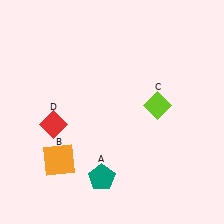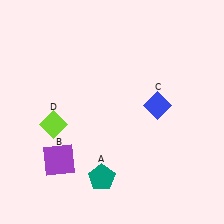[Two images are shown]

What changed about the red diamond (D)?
In Image 1, D is red. In Image 2, it changed to lime.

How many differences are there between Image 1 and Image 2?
There are 3 differences between the two images.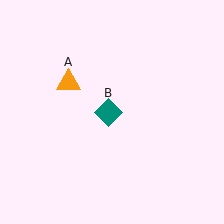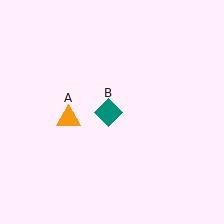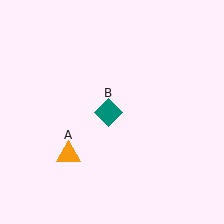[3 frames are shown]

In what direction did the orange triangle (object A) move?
The orange triangle (object A) moved down.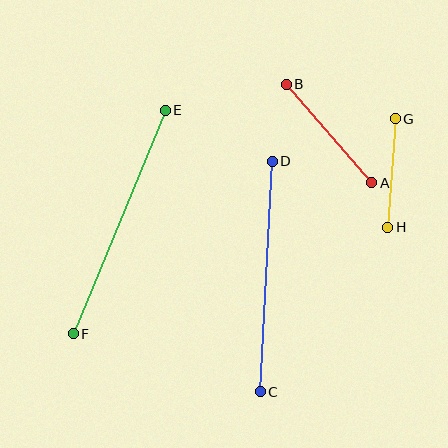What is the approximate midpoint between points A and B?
The midpoint is at approximately (329, 134) pixels.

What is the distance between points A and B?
The distance is approximately 130 pixels.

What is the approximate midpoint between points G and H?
The midpoint is at approximately (392, 173) pixels.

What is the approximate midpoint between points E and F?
The midpoint is at approximately (119, 222) pixels.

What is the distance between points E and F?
The distance is approximately 242 pixels.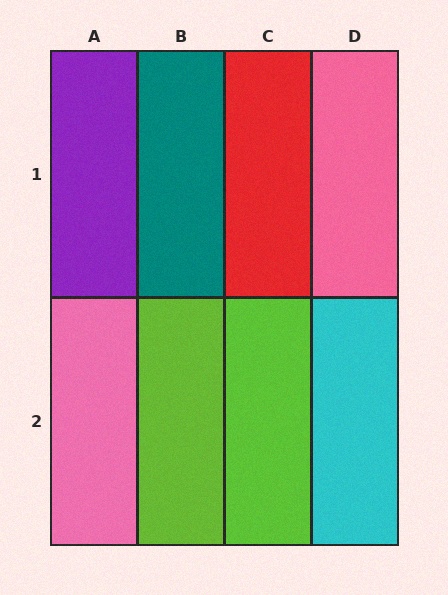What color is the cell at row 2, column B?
Lime.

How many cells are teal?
1 cell is teal.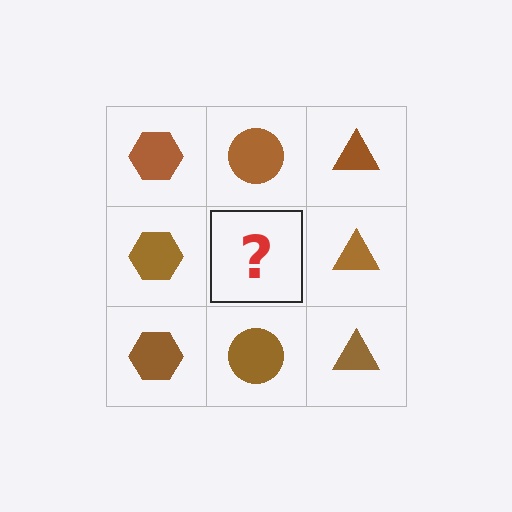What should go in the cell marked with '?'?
The missing cell should contain a brown circle.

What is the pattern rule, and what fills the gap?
The rule is that each column has a consistent shape. The gap should be filled with a brown circle.